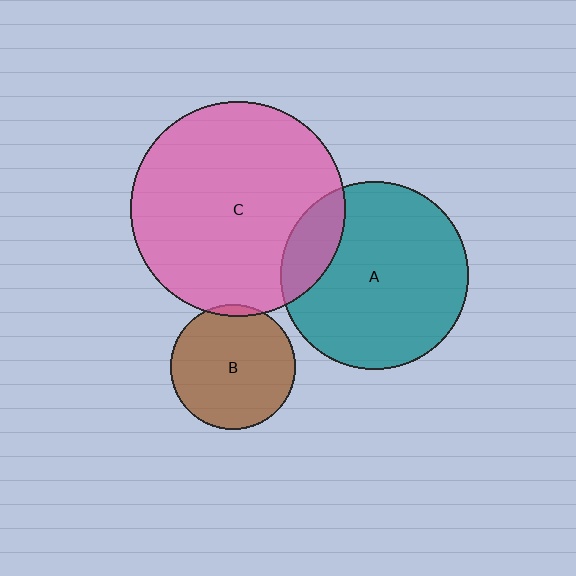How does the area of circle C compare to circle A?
Approximately 1.3 times.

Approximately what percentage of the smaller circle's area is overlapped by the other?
Approximately 15%.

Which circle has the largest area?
Circle C (pink).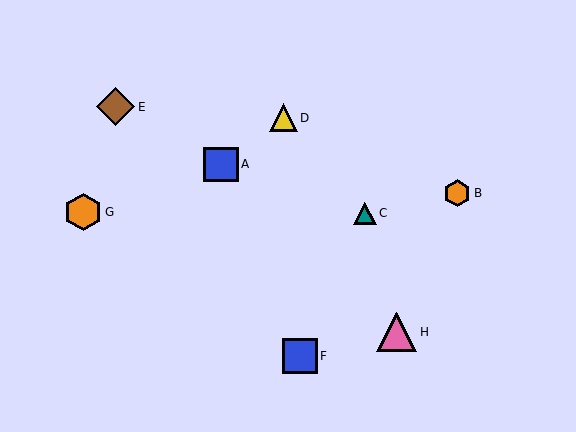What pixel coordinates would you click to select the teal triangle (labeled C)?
Click at (365, 213) to select the teal triangle C.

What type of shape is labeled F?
Shape F is a blue square.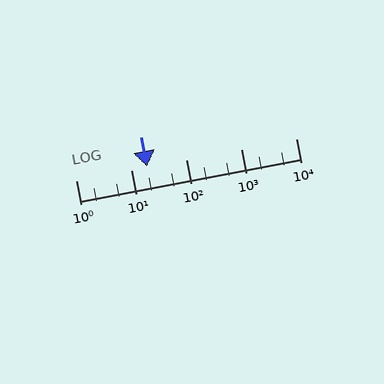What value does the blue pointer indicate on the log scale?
The pointer indicates approximately 20.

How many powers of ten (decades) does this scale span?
The scale spans 4 decades, from 1 to 10000.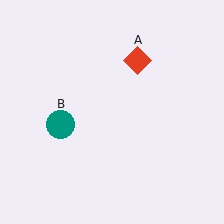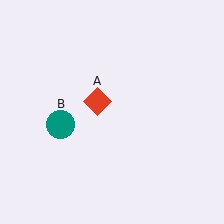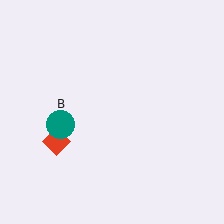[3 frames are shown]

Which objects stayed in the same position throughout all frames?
Teal circle (object B) remained stationary.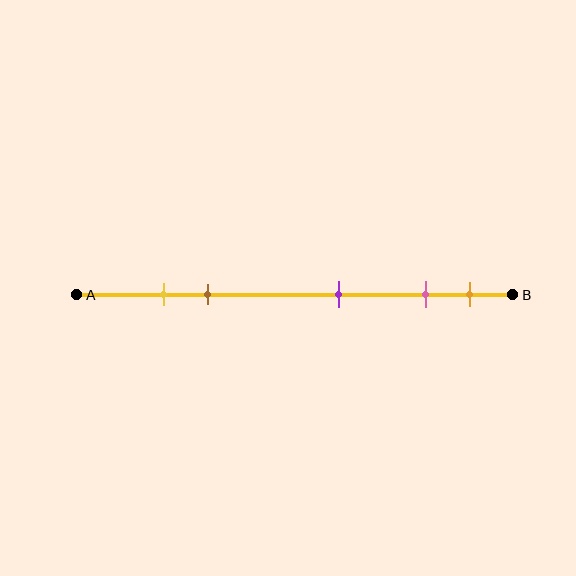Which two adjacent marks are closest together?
The yellow and brown marks are the closest adjacent pair.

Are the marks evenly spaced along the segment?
No, the marks are not evenly spaced.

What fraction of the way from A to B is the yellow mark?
The yellow mark is approximately 20% (0.2) of the way from A to B.